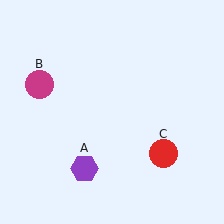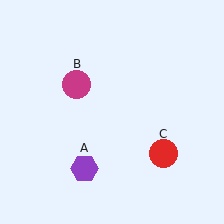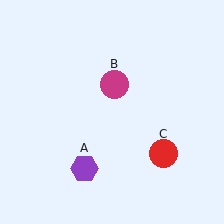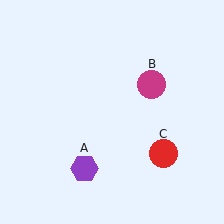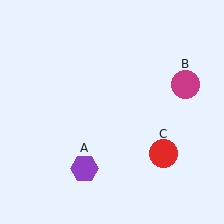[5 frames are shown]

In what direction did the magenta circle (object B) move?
The magenta circle (object B) moved right.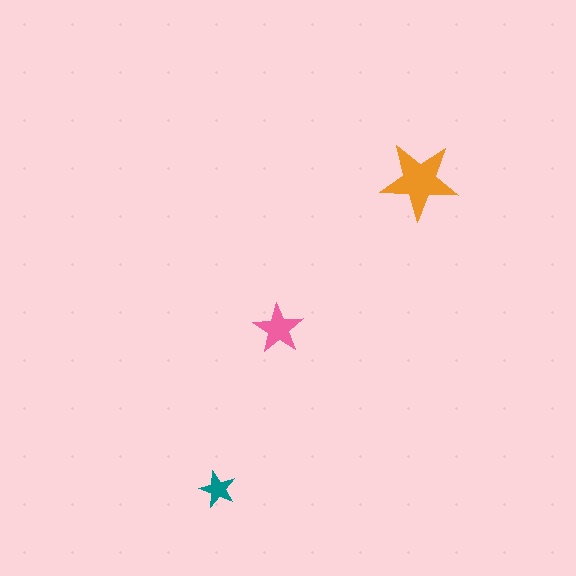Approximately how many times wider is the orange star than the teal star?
About 2 times wider.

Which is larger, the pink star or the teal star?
The pink one.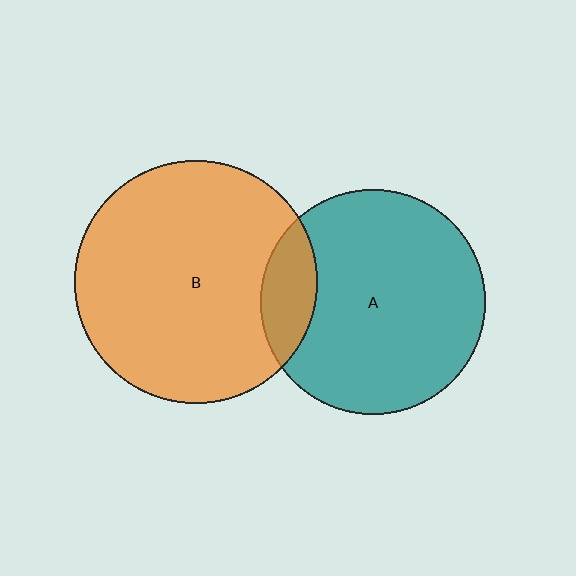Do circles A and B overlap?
Yes.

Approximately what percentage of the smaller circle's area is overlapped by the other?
Approximately 15%.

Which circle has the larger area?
Circle B (orange).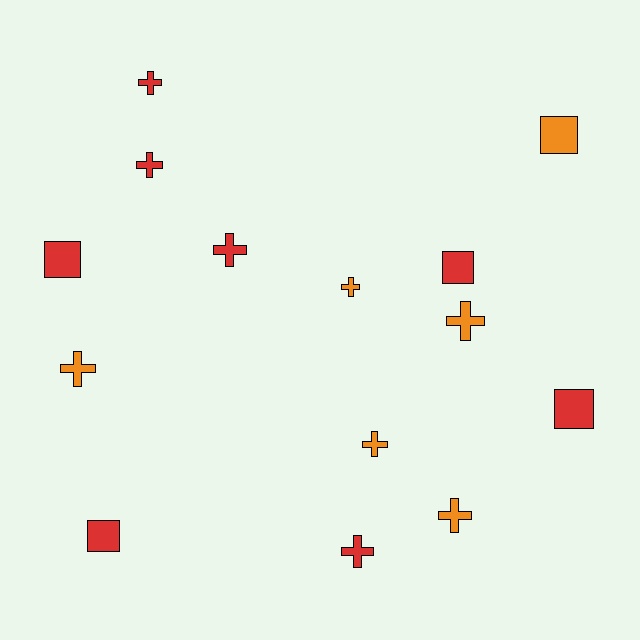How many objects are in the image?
There are 14 objects.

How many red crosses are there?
There are 4 red crosses.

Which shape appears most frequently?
Cross, with 9 objects.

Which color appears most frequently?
Red, with 8 objects.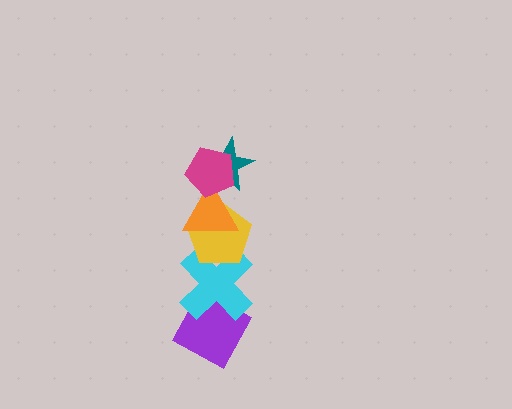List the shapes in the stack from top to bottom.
From top to bottom: the magenta pentagon, the teal star, the orange triangle, the yellow pentagon, the cyan cross, the purple diamond.